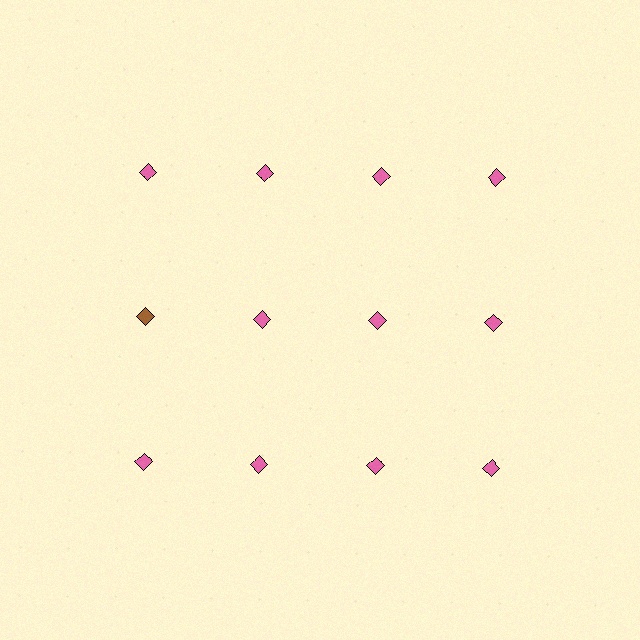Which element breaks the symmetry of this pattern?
The brown diamond in the second row, leftmost column breaks the symmetry. All other shapes are pink diamonds.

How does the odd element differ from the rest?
It has a different color: brown instead of pink.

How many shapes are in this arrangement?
There are 12 shapes arranged in a grid pattern.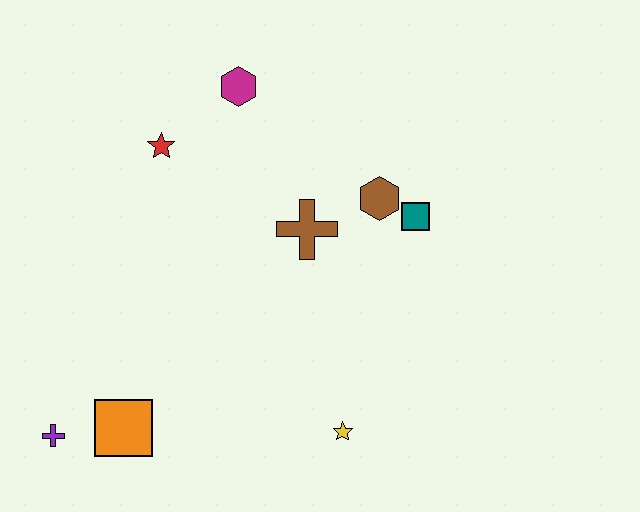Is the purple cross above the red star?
No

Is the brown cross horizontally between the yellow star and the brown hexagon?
No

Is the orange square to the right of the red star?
No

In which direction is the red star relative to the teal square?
The red star is to the left of the teal square.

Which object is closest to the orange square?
The purple cross is closest to the orange square.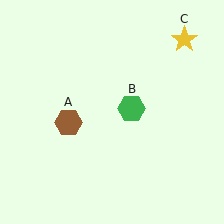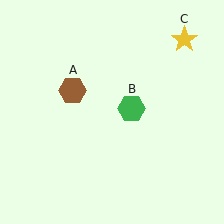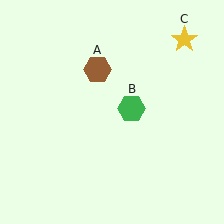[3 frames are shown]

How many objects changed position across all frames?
1 object changed position: brown hexagon (object A).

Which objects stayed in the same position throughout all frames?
Green hexagon (object B) and yellow star (object C) remained stationary.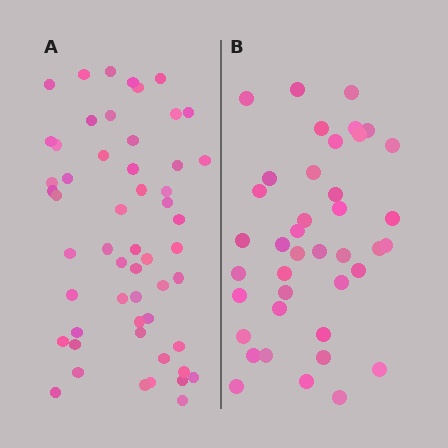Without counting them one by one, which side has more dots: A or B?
Region A (the left region) has more dots.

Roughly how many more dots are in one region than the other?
Region A has approximately 15 more dots than region B.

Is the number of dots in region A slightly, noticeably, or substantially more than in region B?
Region A has noticeably more, but not dramatically so. The ratio is roughly 1.4 to 1.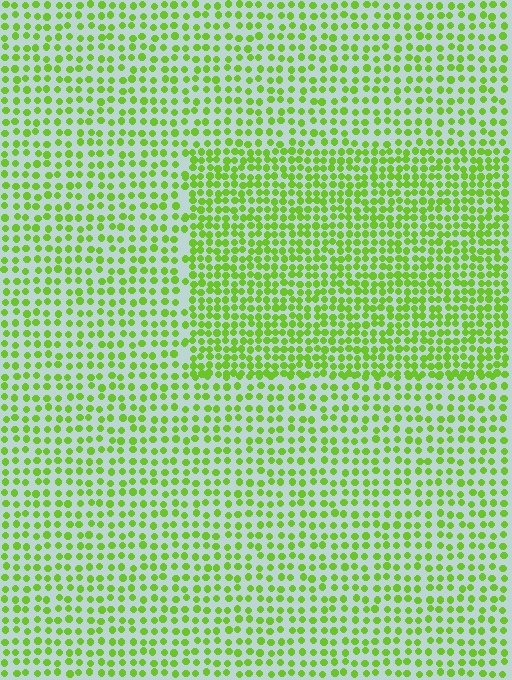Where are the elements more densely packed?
The elements are more densely packed inside the rectangle boundary.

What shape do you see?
I see a rectangle.